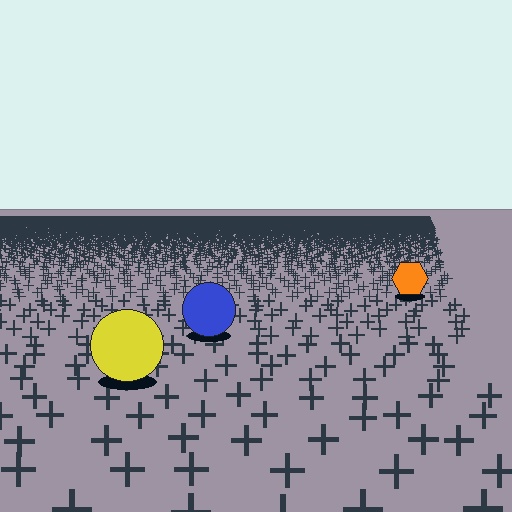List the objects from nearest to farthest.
From nearest to farthest: the yellow circle, the blue circle, the orange hexagon.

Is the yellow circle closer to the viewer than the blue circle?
Yes. The yellow circle is closer — you can tell from the texture gradient: the ground texture is coarser near it.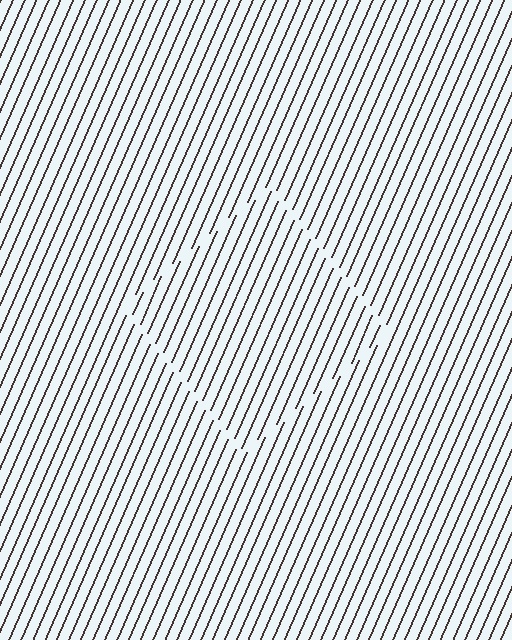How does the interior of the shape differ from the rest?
The interior of the shape contains the same grating, shifted by half a period — the contour is defined by the phase discontinuity where line-ends from the inner and outer gratings abut.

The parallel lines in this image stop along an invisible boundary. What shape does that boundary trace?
An illusory square. The interior of the shape contains the same grating, shifted by half a period — the contour is defined by the phase discontinuity where line-ends from the inner and outer gratings abut.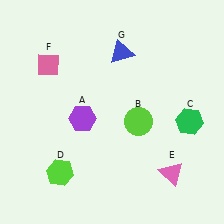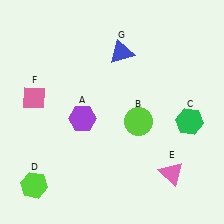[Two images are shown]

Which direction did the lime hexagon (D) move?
The lime hexagon (D) moved left.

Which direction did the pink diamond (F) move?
The pink diamond (F) moved down.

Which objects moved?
The objects that moved are: the lime hexagon (D), the pink diamond (F).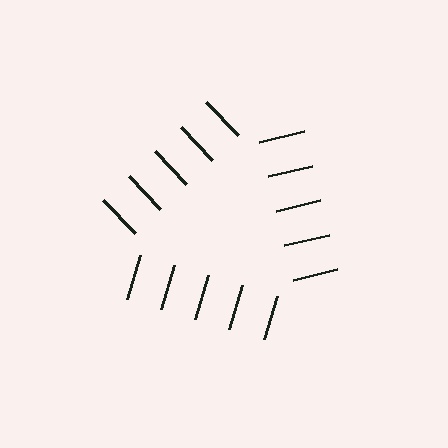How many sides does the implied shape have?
3 sides — the line-ends trace a triangle.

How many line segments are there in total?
15 — 5 along each of the 3 edges.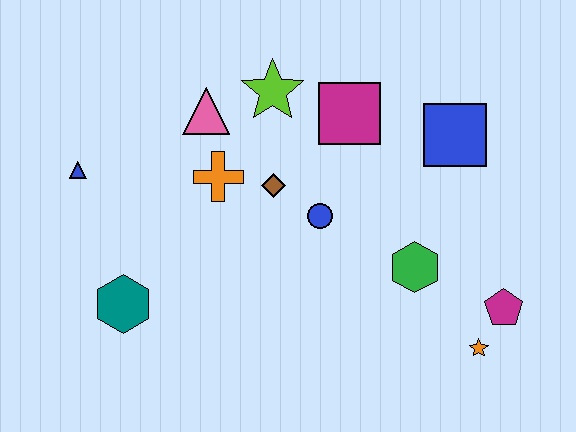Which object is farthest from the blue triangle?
The magenta pentagon is farthest from the blue triangle.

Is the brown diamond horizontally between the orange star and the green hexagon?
No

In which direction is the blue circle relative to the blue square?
The blue circle is to the left of the blue square.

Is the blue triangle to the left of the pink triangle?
Yes